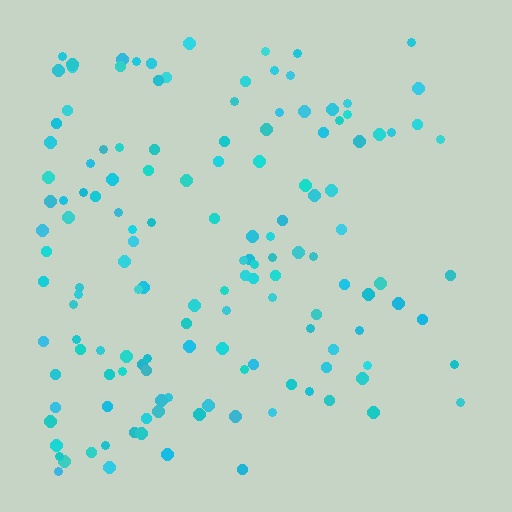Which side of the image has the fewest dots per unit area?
The right.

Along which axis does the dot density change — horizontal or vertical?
Horizontal.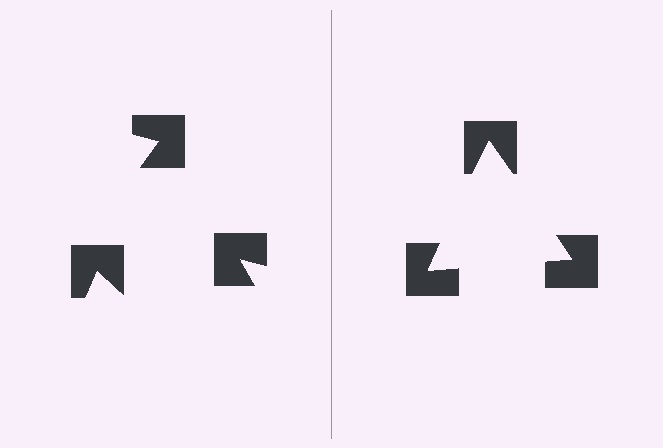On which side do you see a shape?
An illusory triangle appears on the right side. On the left side the wedge cuts are rotated, so no coherent shape forms.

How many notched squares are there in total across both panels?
6 — 3 on each side.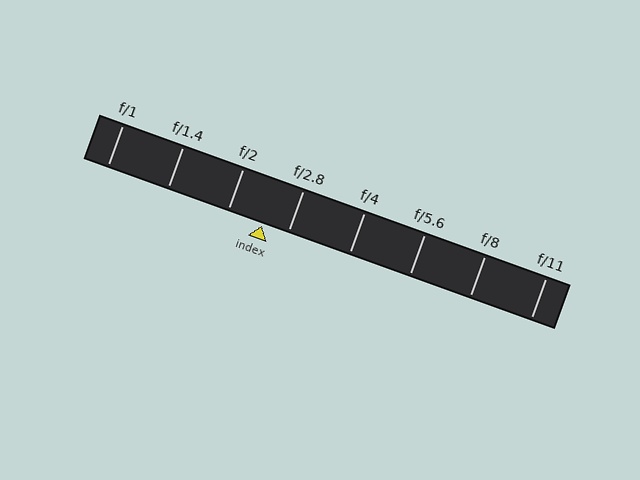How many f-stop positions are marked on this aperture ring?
There are 8 f-stop positions marked.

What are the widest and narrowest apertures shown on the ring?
The widest aperture shown is f/1 and the narrowest is f/11.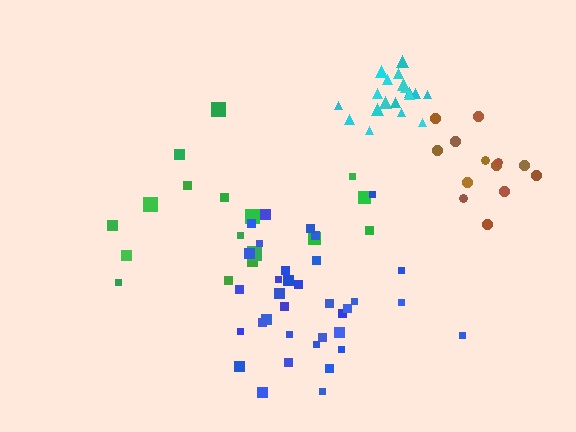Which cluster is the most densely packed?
Cyan.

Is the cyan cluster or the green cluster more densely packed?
Cyan.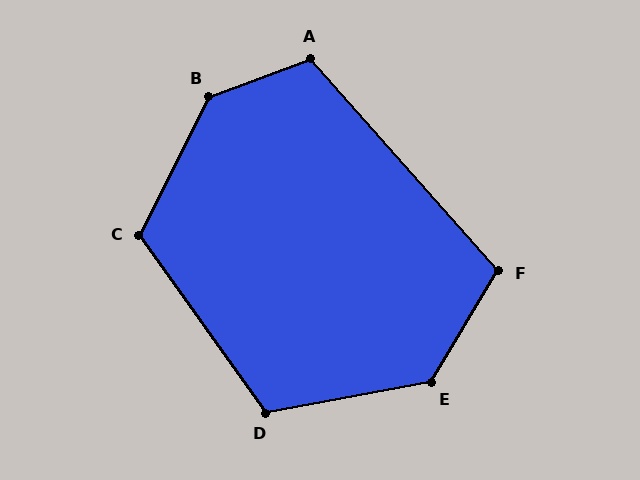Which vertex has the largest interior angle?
B, at approximately 137 degrees.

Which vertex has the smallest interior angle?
F, at approximately 107 degrees.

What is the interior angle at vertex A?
Approximately 111 degrees (obtuse).